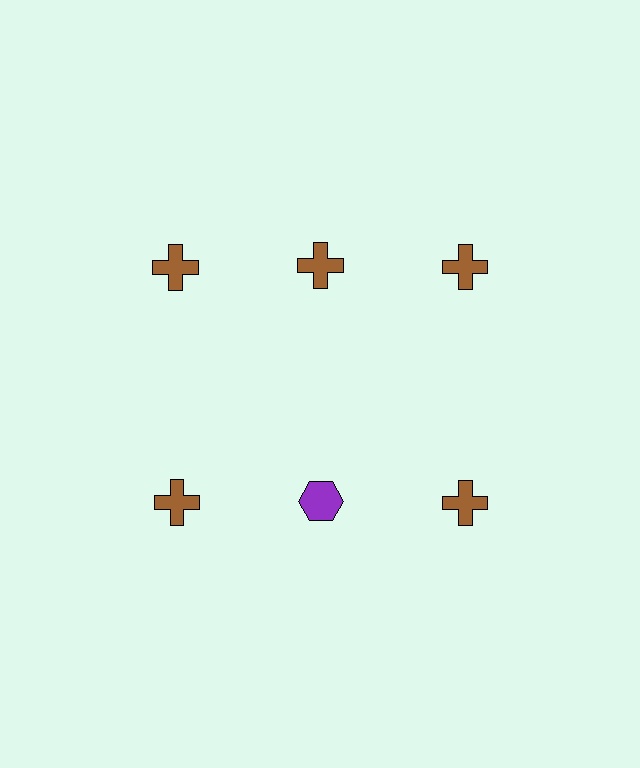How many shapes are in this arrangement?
There are 6 shapes arranged in a grid pattern.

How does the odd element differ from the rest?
It differs in both color (purple instead of brown) and shape (hexagon instead of cross).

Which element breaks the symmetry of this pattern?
The purple hexagon in the second row, second from left column breaks the symmetry. All other shapes are brown crosses.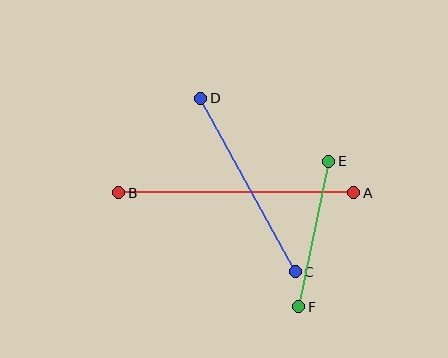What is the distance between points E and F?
The distance is approximately 148 pixels.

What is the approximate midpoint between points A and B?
The midpoint is at approximately (236, 193) pixels.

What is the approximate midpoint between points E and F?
The midpoint is at approximately (314, 234) pixels.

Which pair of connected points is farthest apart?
Points A and B are farthest apart.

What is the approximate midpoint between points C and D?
The midpoint is at approximately (248, 185) pixels.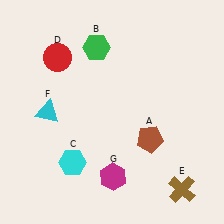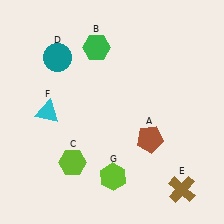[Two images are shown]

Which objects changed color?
C changed from cyan to lime. D changed from red to teal. G changed from magenta to lime.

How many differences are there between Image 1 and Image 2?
There are 3 differences between the two images.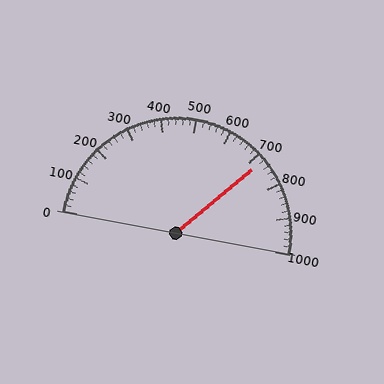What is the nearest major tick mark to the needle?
The nearest major tick mark is 700.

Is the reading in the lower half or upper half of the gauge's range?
The reading is in the upper half of the range (0 to 1000).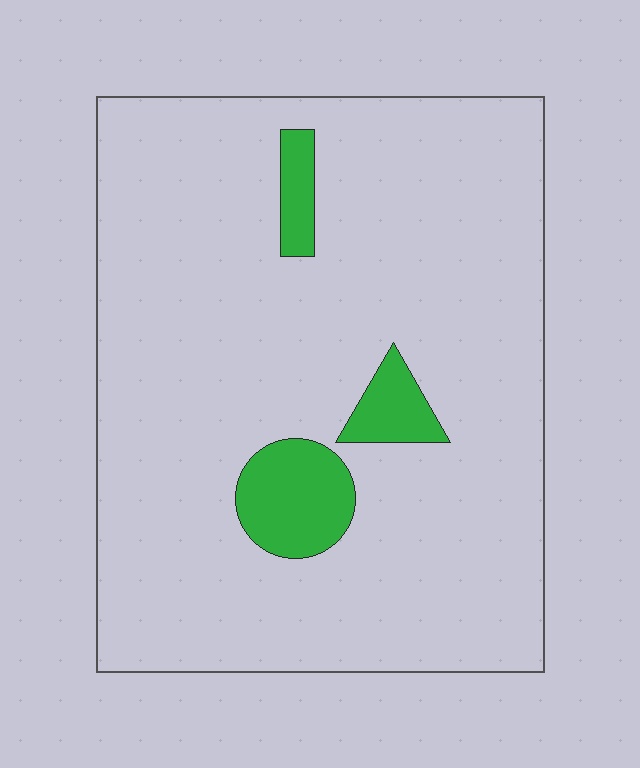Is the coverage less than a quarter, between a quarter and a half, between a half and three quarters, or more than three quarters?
Less than a quarter.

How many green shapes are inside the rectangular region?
3.